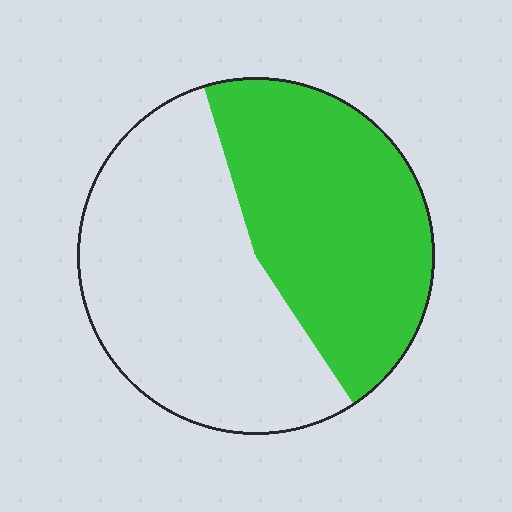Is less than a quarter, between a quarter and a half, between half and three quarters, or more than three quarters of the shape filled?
Between a quarter and a half.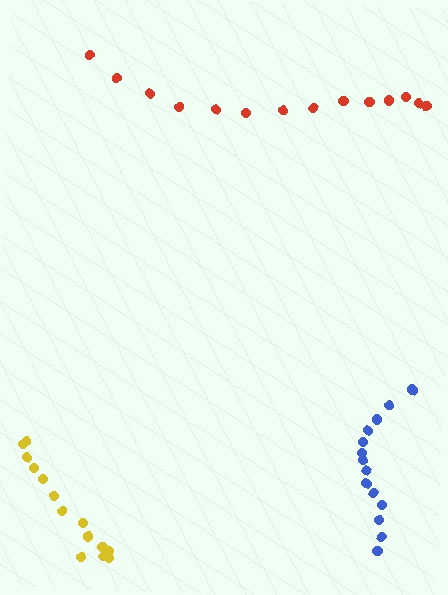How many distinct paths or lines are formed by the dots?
There are 3 distinct paths.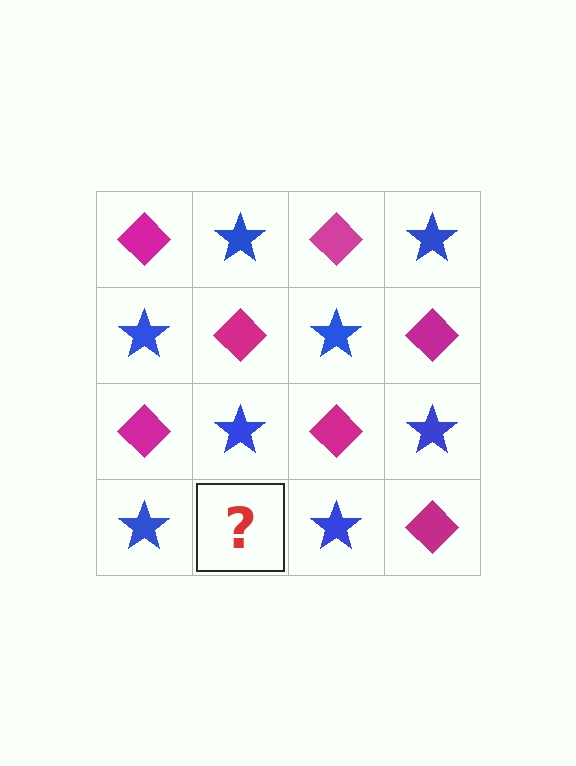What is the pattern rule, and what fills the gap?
The rule is that it alternates magenta diamond and blue star in a checkerboard pattern. The gap should be filled with a magenta diamond.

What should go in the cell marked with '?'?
The missing cell should contain a magenta diamond.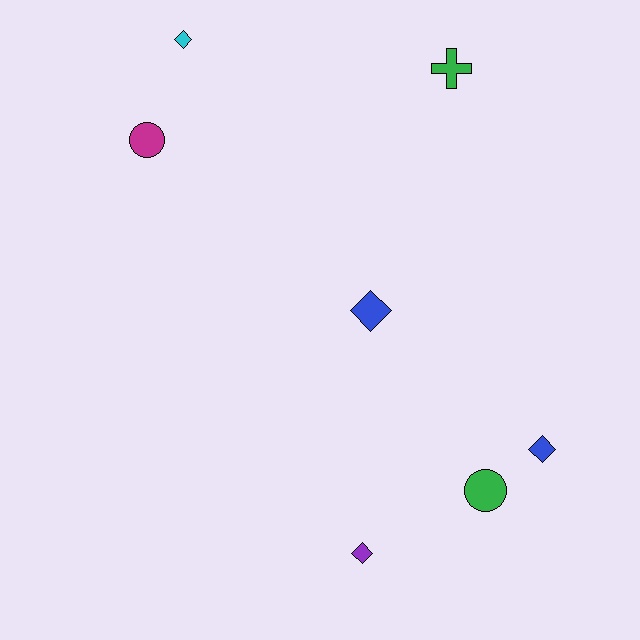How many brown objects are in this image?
There are no brown objects.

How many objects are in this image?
There are 7 objects.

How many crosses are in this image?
There is 1 cross.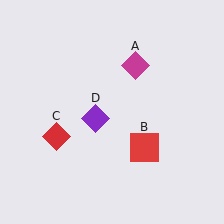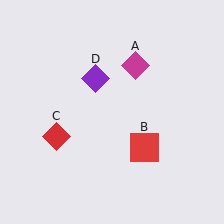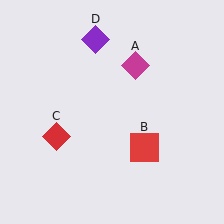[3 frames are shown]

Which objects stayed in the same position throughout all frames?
Magenta diamond (object A) and red square (object B) and red diamond (object C) remained stationary.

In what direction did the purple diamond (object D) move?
The purple diamond (object D) moved up.